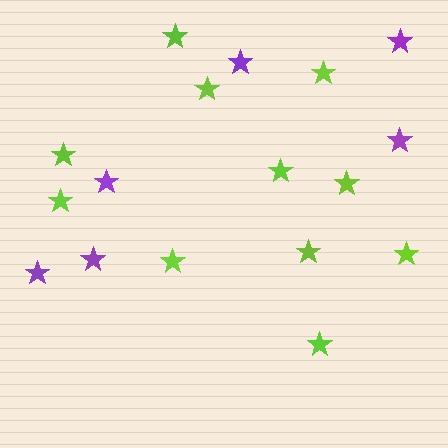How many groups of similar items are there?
There are 2 groups: one group of purple stars (6) and one group of lime stars (11).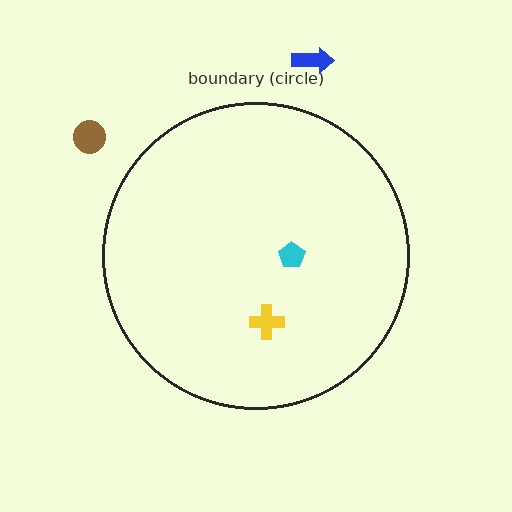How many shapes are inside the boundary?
2 inside, 2 outside.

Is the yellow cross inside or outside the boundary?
Inside.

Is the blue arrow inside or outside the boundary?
Outside.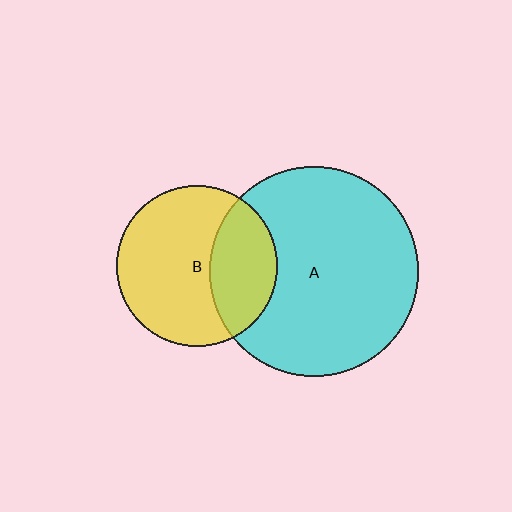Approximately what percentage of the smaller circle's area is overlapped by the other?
Approximately 35%.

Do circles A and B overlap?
Yes.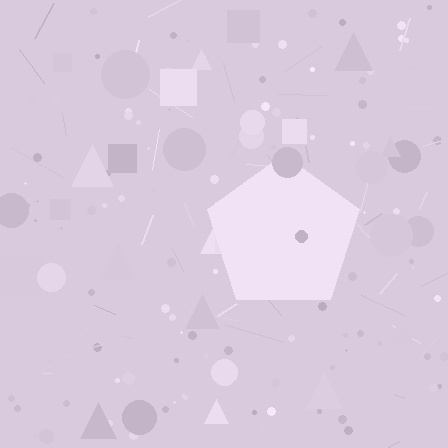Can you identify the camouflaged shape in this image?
The camouflaged shape is a pentagon.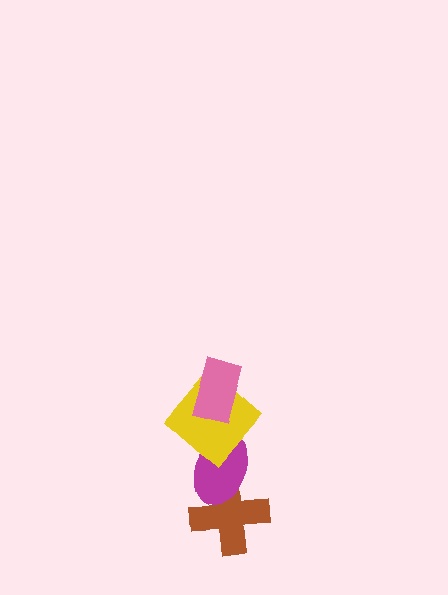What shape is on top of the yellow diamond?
The pink rectangle is on top of the yellow diamond.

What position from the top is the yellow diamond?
The yellow diamond is 2nd from the top.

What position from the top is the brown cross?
The brown cross is 4th from the top.